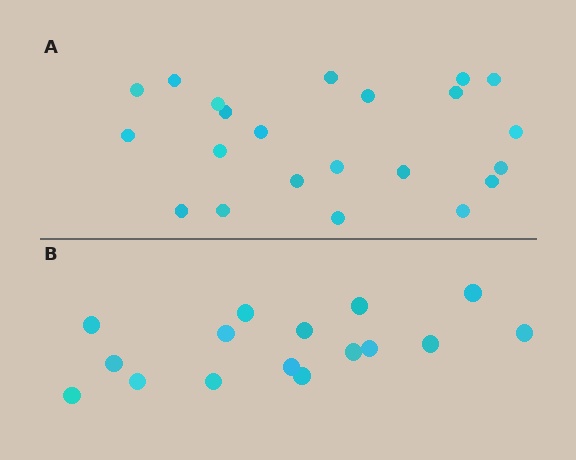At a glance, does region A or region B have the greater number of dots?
Region A (the top region) has more dots.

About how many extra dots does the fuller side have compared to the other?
Region A has about 6 more dots than region B.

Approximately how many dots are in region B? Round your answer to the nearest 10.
About 20 dots. (The exact count is 16, which rounds to 20.)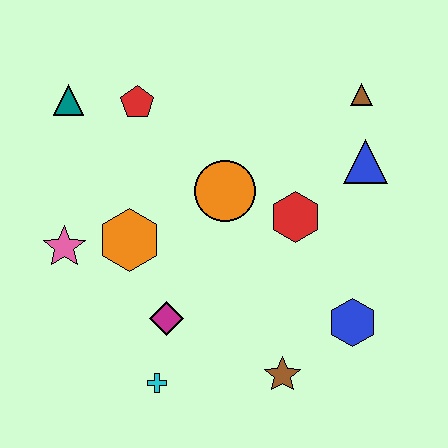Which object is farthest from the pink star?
The brown triangle is farthest from the pink star.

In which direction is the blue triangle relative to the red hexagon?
The blue triangle is to the right of the red hexagon.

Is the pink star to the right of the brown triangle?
No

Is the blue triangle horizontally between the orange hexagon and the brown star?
No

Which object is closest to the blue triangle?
The brown triangle is closest to the blue triangle.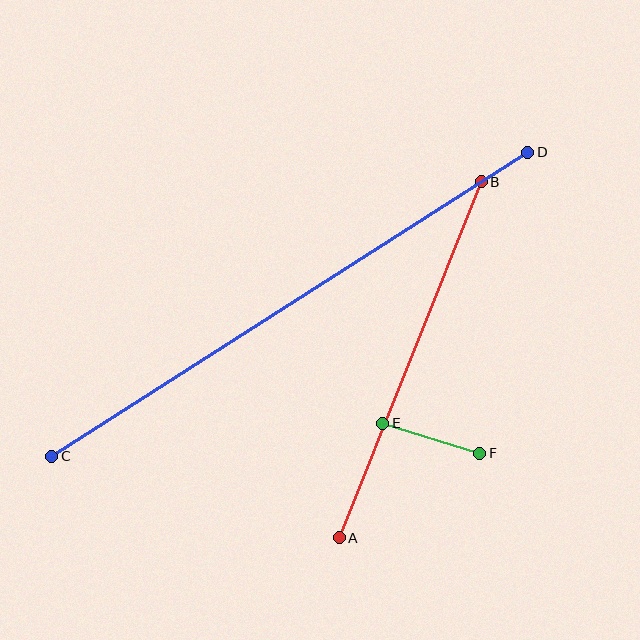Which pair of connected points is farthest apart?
Points C and D are farthest apart.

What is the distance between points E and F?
The distance is approximately 101 pixels.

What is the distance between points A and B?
The distance is approximately 383 pixels.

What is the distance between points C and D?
The distance is approximately 565 pixels.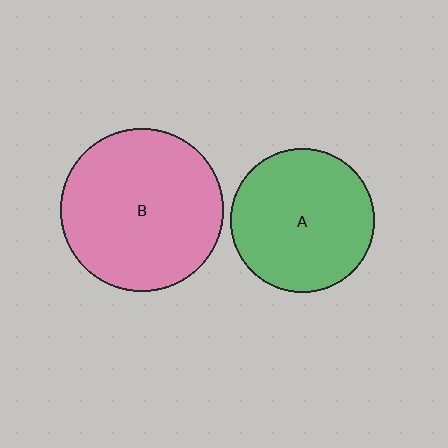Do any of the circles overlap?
No, none of the circles overlap.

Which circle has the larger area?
Circle B (pink).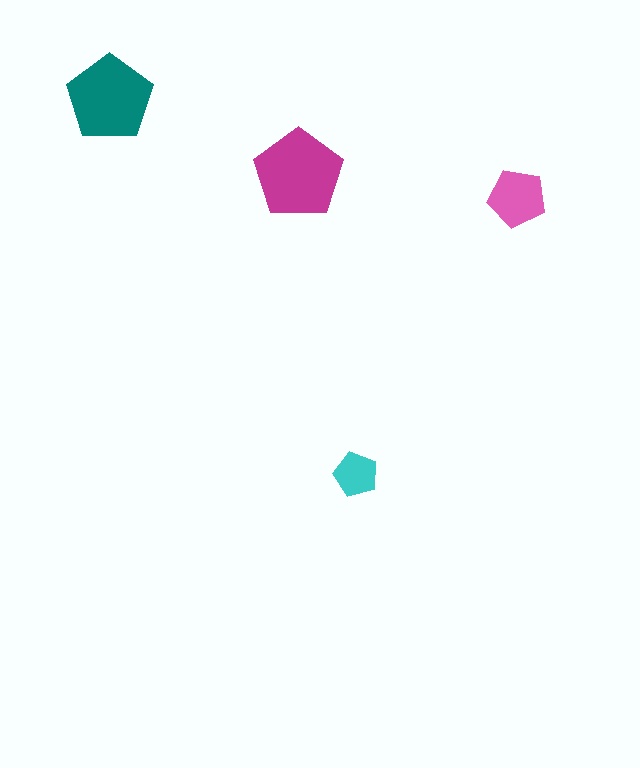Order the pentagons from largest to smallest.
the magenta one, the teal one, the pink one, the cyan one.